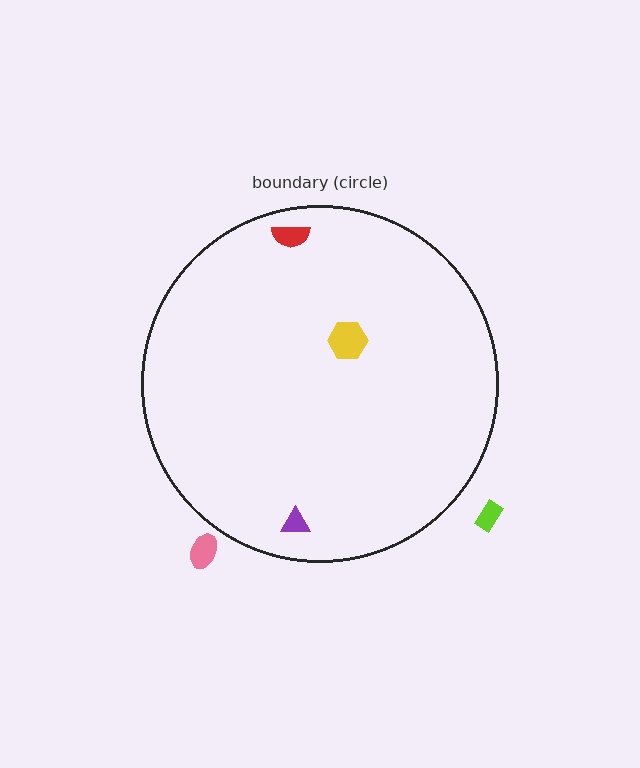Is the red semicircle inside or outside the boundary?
Inside.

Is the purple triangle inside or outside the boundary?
Inside.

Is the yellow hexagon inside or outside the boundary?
Inside.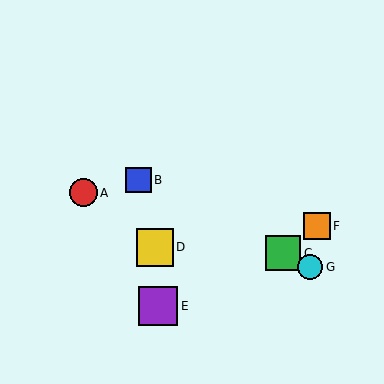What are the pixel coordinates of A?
Object A is at (83, 193).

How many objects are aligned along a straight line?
3 objects (B, C, G) are aligned along a straight line.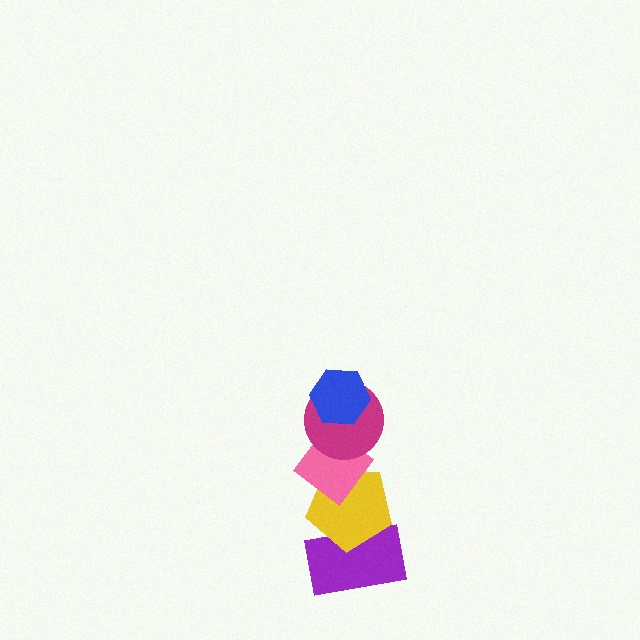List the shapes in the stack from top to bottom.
From top to bottom: the blue hexagon, the magenta circle, the pink diamond, the yellow pentagon, the purple rectangle.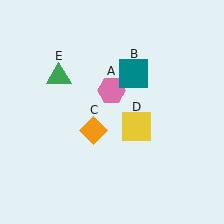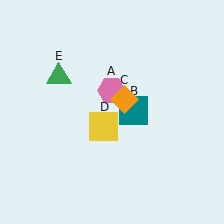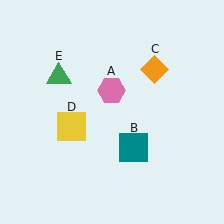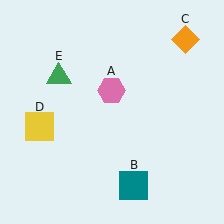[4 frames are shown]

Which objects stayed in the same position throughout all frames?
Pink hexagon (object A) and green triangle (object E) remained stationary.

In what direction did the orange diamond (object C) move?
The orange diamond (object C) moved up and to the right.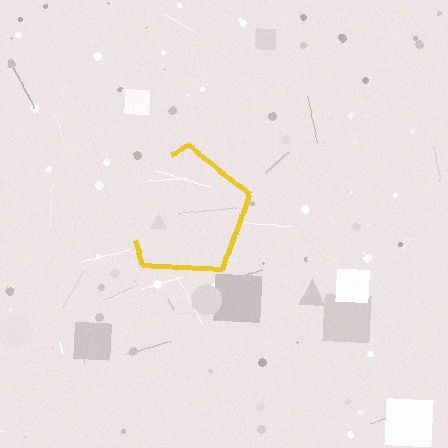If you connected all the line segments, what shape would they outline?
They would outline a pentagon.